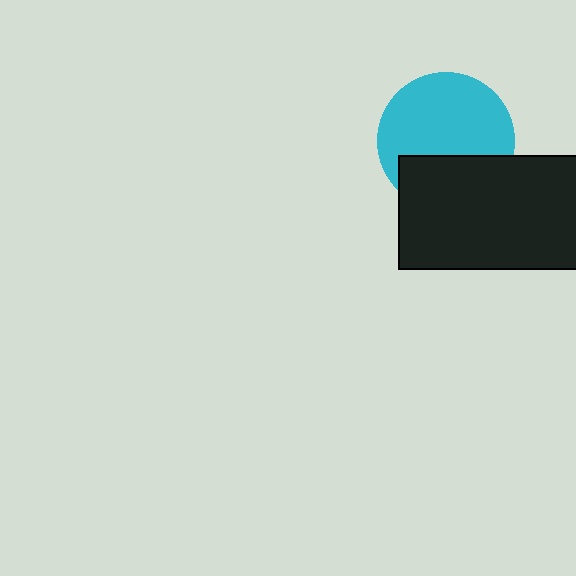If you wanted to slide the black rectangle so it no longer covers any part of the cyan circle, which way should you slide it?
Slide it down — that is the most direct way to separate the two shapes.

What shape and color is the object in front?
The object in front is a black rectangle.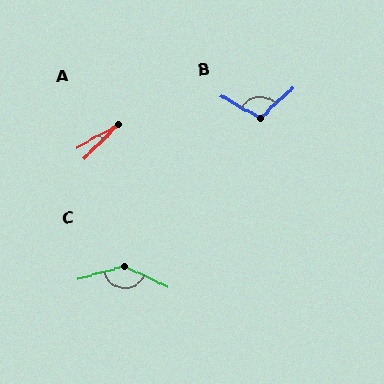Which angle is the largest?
C, at approximately 140 degrees.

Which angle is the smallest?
A, at approximately 16 degrees.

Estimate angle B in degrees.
Approximately 106 degrees.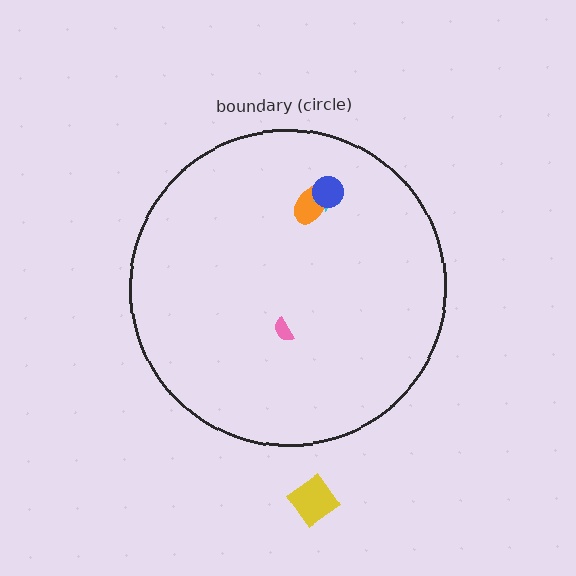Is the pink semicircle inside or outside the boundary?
Inside.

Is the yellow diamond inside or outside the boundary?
Outside.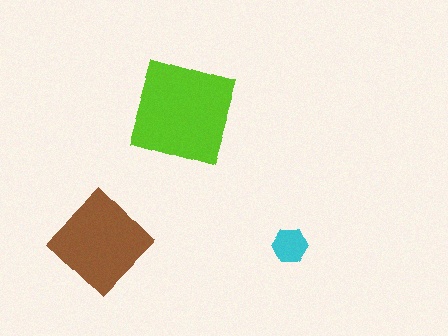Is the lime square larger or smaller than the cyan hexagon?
Larger.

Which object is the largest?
The lime square.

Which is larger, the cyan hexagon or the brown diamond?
The brown diamond.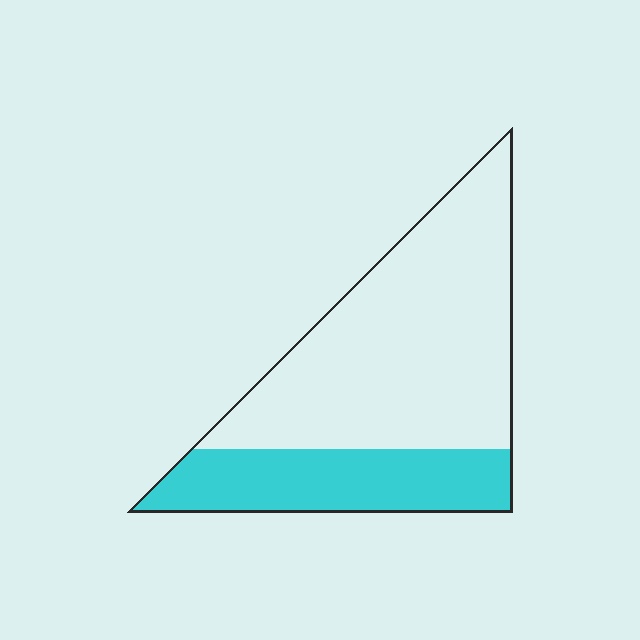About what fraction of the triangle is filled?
About one third (1/3).